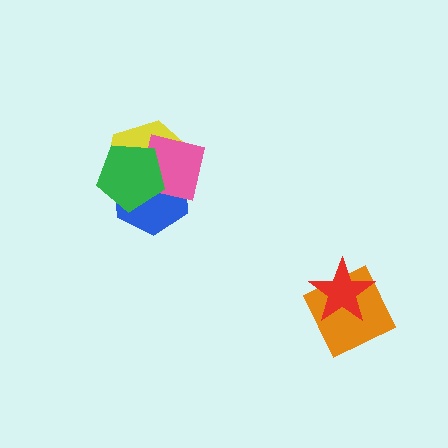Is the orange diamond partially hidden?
Yes, it is partially covered by another shape.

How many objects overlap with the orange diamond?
1 object overlaps with the orange diamond.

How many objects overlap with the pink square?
3 objects overlap with the pink square.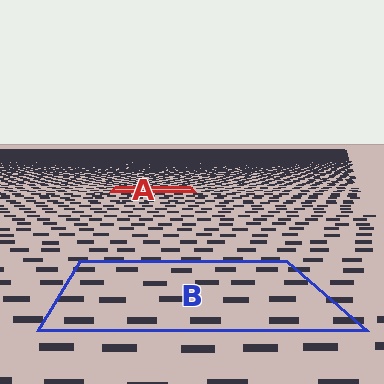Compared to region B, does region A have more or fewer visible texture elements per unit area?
Region A has more texture elements per unit area — they are packed more densely because it is farther away.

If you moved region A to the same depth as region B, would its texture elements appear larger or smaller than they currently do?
They would appear larger. At a closer depth, the same texture elements are projected at a bigger on-screen size.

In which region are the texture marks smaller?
The texture marks are smaller in region A, because it is farther away.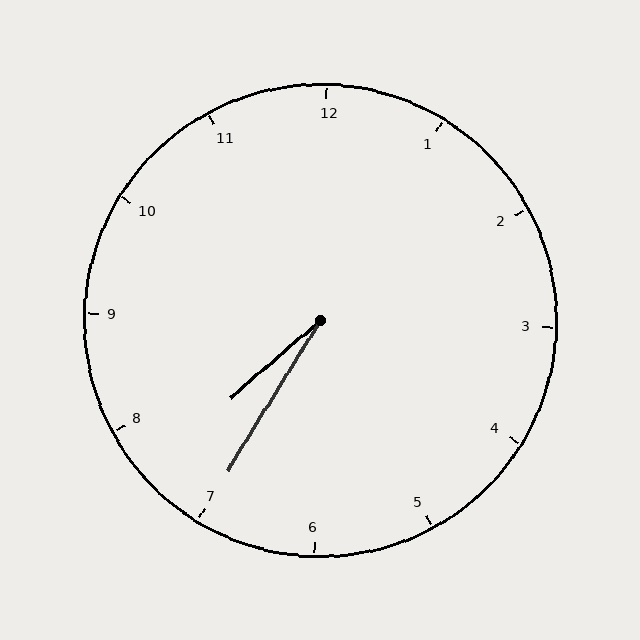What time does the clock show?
7:35.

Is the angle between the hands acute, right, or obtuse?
It is acute.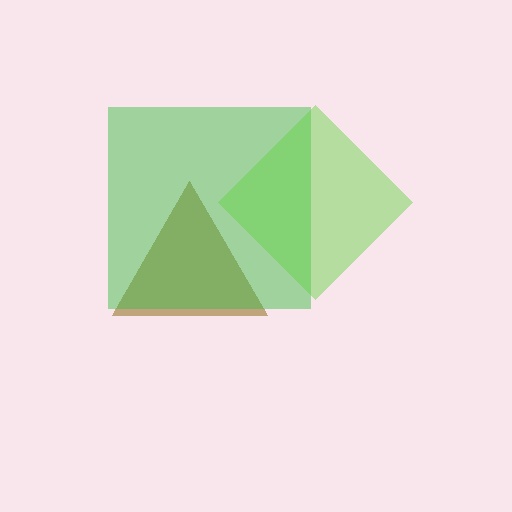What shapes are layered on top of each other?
The layered shapes are: a brown triangle, a green square, a lime diamond.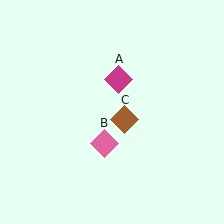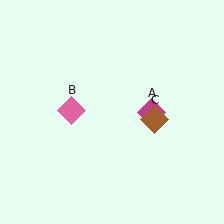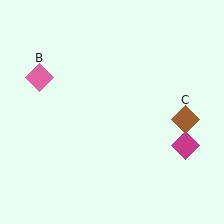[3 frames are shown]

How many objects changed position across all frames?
3 objects changed position: magenta diamond (object A), pink diamond (object B), brown diamond (object C).